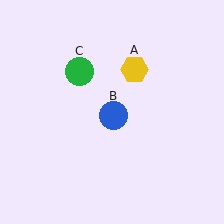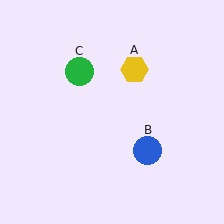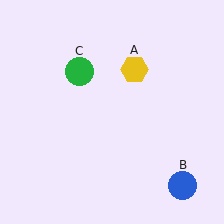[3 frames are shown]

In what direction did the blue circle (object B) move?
The blue circle (object B) moved down and to the right.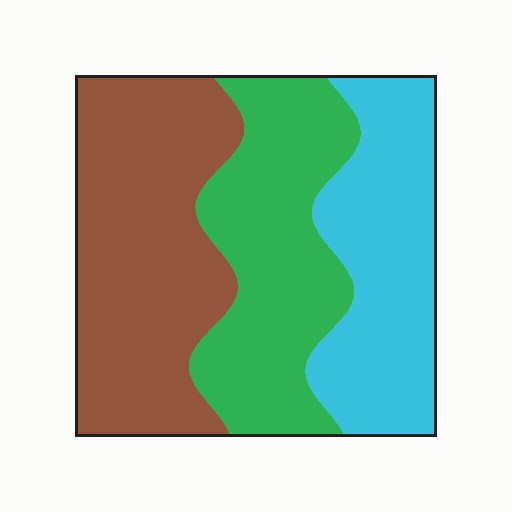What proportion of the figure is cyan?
Cyan covers roughly 30% of the figure.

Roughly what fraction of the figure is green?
Green covers around 30% of the figure.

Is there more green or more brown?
Brown.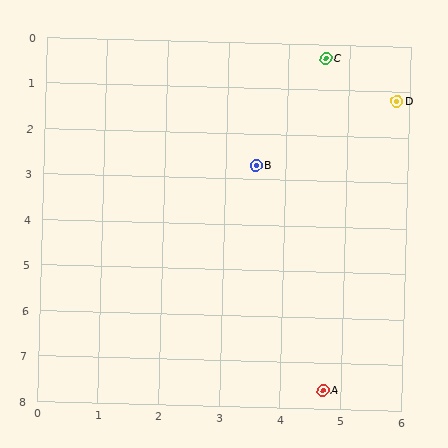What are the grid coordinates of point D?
Point D is at approximately (5.8, 1.2).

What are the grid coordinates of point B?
Point B is at approximately (3.5, 2.7).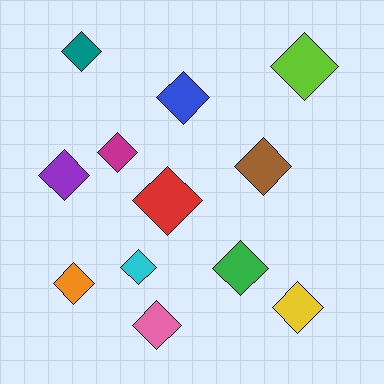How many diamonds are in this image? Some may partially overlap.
There are 12 diamonds.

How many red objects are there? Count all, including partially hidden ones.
There is 1 red object.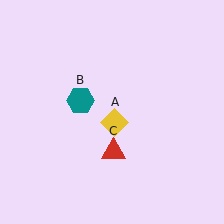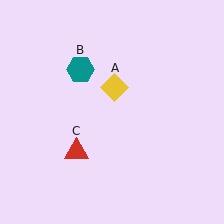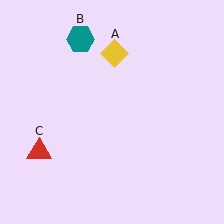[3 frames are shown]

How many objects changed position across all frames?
3 objects changed position: yellow diamond (object A), teal hexagon (object B), red triangle (object C).